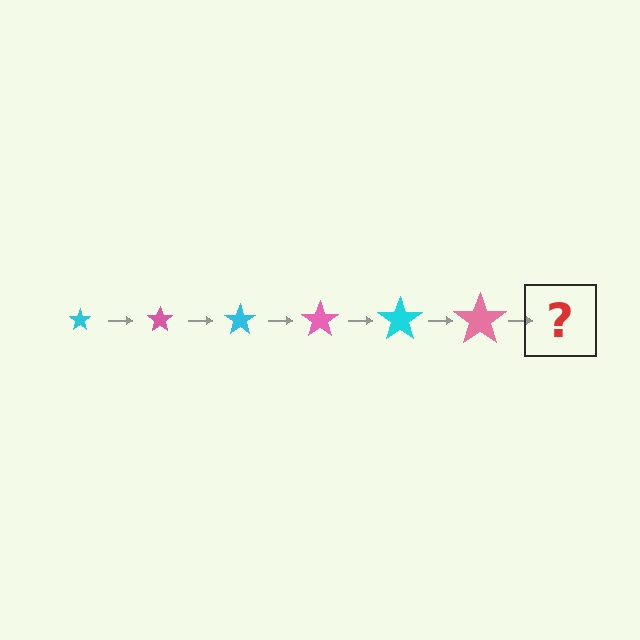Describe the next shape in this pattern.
It should be a cyan star, larger than the previous one.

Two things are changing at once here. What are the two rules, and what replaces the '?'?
The two rules are that the star grows larger each step and the color cycles through cyan and pink. The '?' should be a cyan star, larger than the previous one.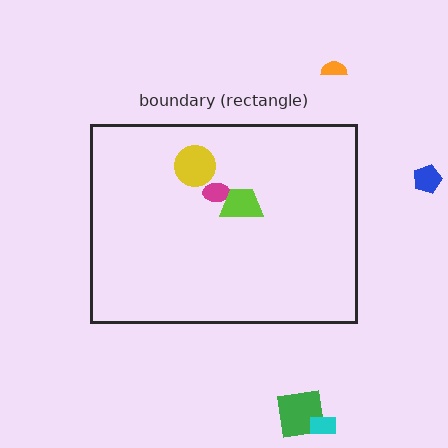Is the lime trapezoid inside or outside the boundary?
Inside.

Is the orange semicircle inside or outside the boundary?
Outside.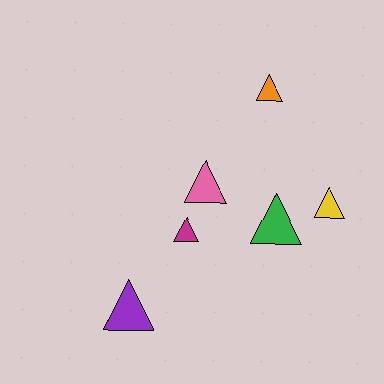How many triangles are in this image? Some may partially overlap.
There are 6 triangles.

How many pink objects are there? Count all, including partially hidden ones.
There is 1 pink object.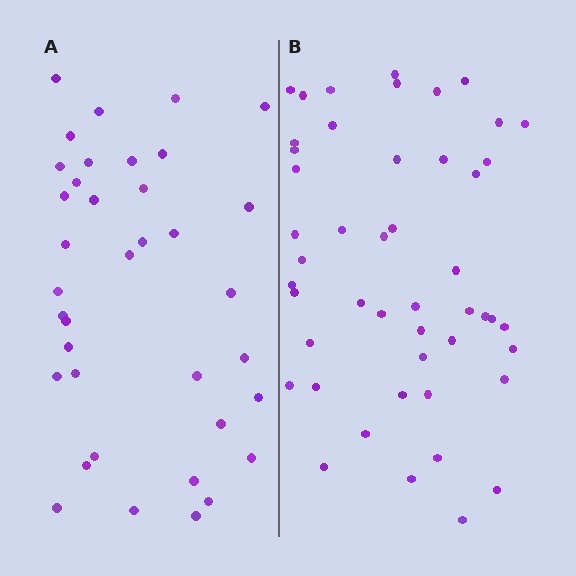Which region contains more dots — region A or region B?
Region B (the right region) has more dots.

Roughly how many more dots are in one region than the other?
Region B has roughly 12 or so more dots than region A.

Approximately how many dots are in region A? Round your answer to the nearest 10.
About 40 dots. (The exact count is 37, which rounds to 40.)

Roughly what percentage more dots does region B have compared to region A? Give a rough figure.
About 30% more.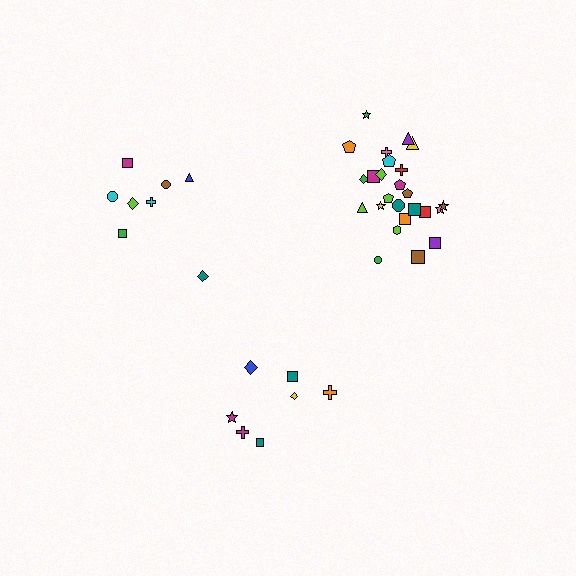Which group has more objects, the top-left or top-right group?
The top-right group.